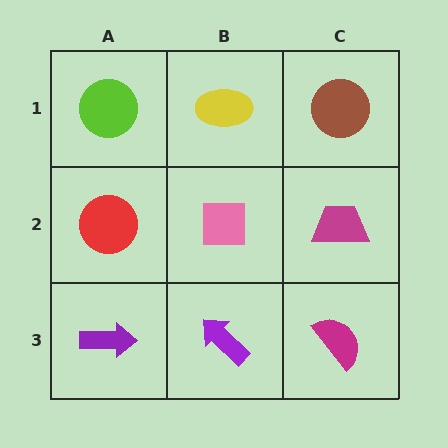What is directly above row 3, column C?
A magenta trapezoid.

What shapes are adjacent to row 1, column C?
A magenta trapezoid (row 2, column C), a yellow ellipse (row 1, column B).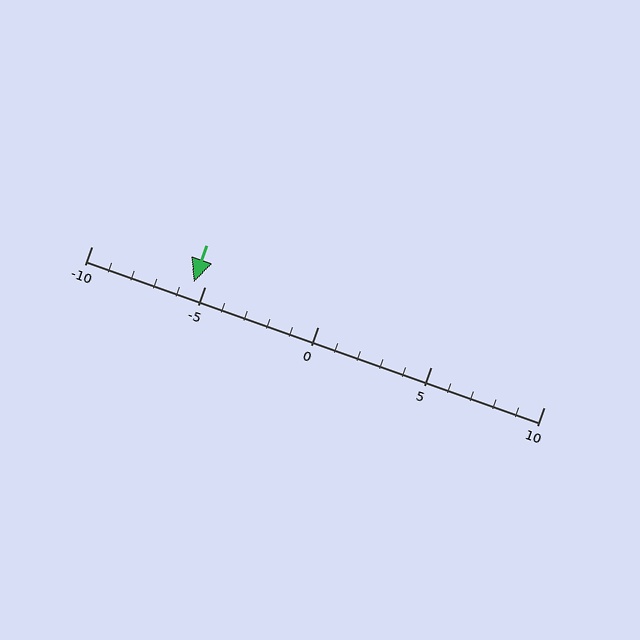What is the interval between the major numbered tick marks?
The major tick marks are spaced 5 units apart.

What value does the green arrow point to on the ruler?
The green arrow points to approximately -6.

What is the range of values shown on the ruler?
The ruler shows values from -10 to 10.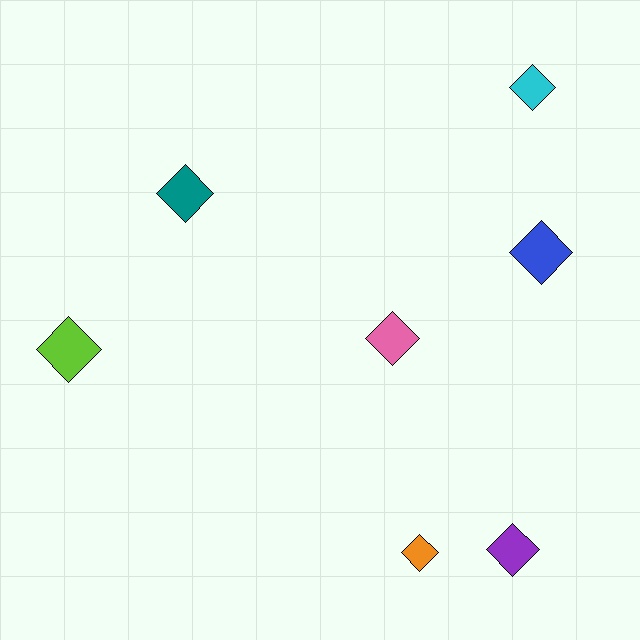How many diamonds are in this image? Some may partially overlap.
There are 7 diamonds.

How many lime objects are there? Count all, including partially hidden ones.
There is 1 lime object.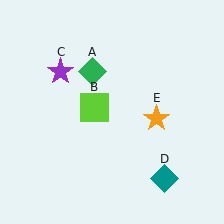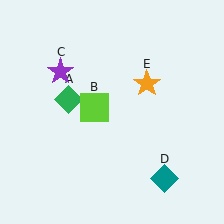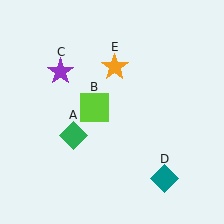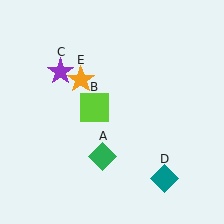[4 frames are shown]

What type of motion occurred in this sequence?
The green diamond (object A), orange star (object E) rotated counterclockwise around the center of the scene.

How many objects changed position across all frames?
2 objects changed position: green diamond (object A), orange star (object E).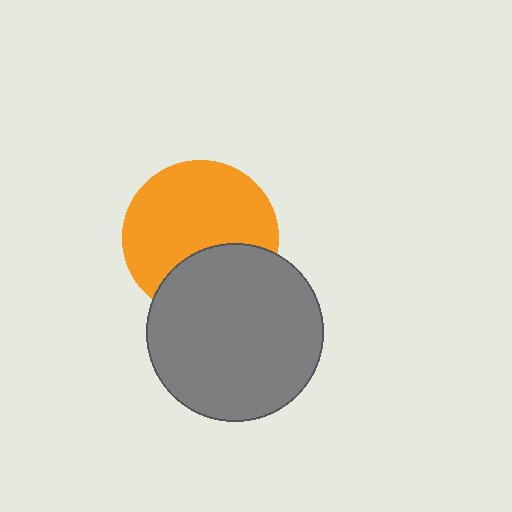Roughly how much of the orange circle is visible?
Most of it is visible (roughly 68%).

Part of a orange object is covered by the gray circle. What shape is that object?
It is a circle.